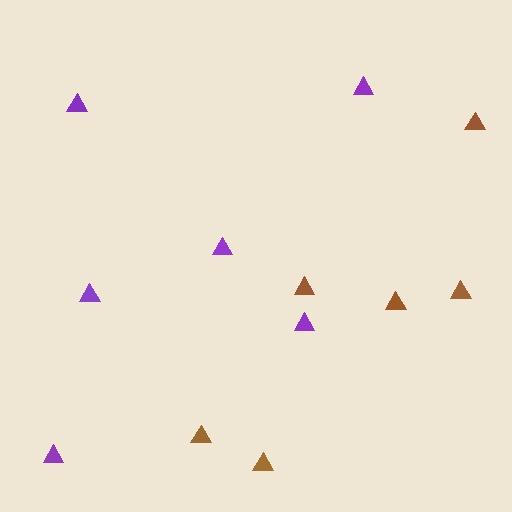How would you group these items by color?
There are 2 groups: one group of brown triangles (6) and one group of purple triangles (6).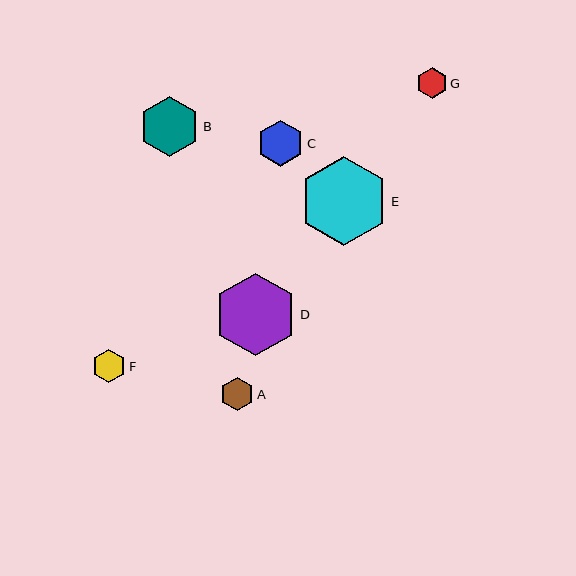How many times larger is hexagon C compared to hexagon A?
Hexagon C is approximately 1.4 times the size of hexagon A.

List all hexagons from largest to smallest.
From largest to smallest: E, D, B, C, F, A, G.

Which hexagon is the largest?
Hexagon E is the largest with a size of approximately 89 pixels.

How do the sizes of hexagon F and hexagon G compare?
Hexagon F and hexagon G are approximately the same size.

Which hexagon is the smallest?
Hexagon G is the smallest with a size of approximately 31 pixels.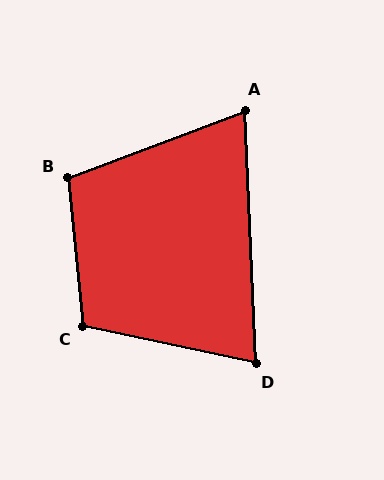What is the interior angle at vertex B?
Approximately 105 degrees (obtuse).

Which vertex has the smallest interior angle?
A, at approximately 72 degrees.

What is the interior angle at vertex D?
Approximately 75 degrees (acute).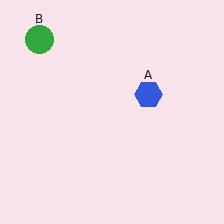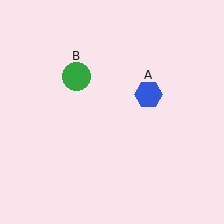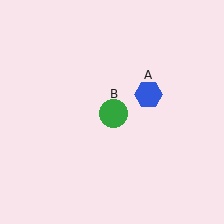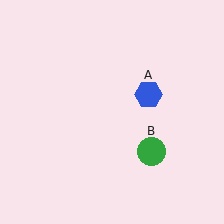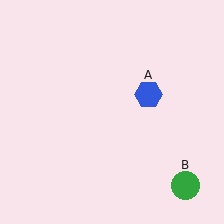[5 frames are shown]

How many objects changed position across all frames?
1 object changed position: green circle (object B).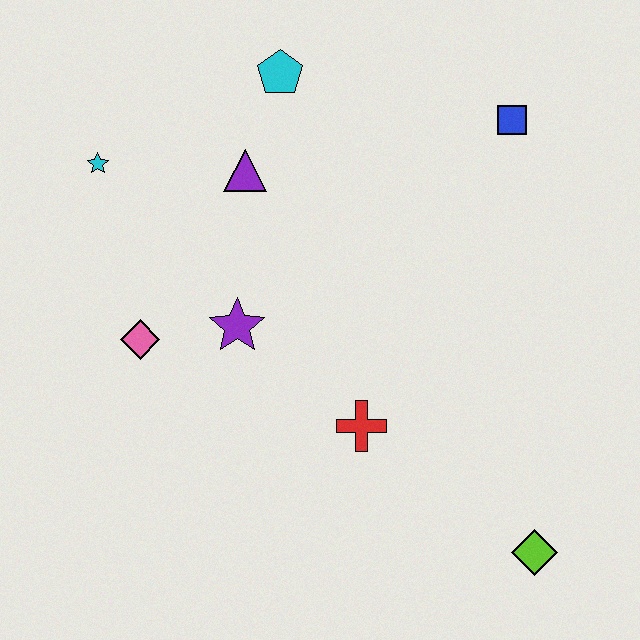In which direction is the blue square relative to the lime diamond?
The blue square is above the lime diamond.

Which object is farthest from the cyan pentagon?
The lime diamond is farthest from the cyan pentagon.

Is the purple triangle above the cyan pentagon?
No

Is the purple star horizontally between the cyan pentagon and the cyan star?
Yes